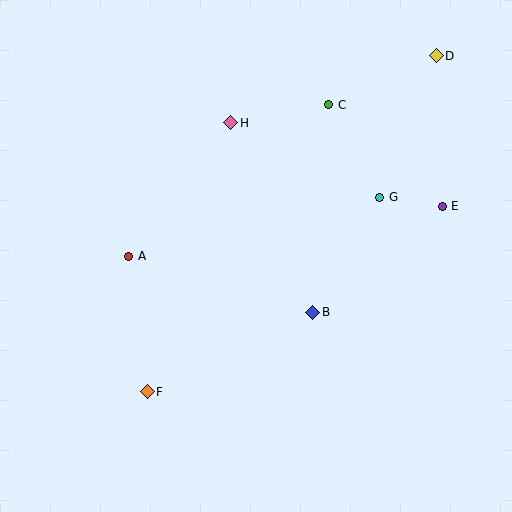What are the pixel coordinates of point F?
Point F is at (147, 392).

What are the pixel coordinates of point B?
Point B is at (313, 312).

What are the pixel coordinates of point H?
Point H is at (231, 123).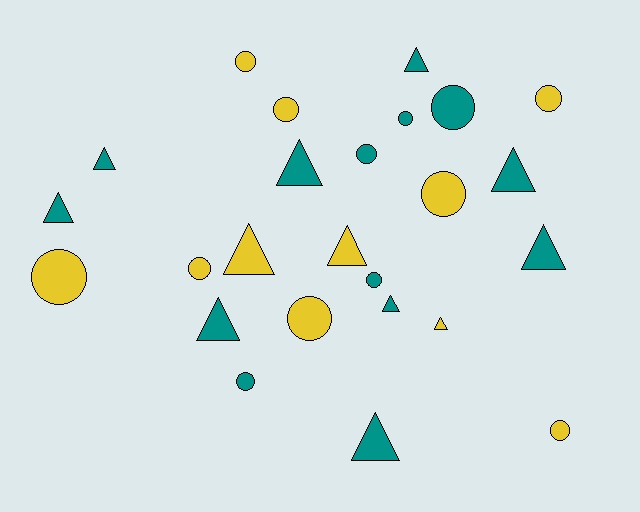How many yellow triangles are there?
There are 3 yellow triangles.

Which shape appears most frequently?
Circle, with 13 objects.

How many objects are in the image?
There are 25 objects.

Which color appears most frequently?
Teal, with 14 objects.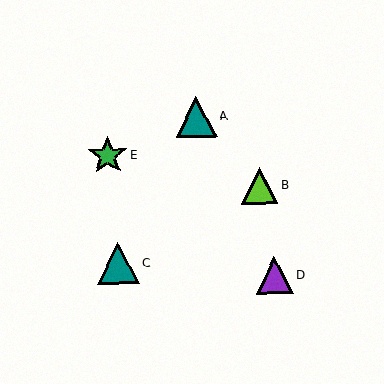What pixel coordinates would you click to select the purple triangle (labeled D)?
Click at (275, 276) to select the purple triangle D.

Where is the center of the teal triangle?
The center of the teal triangle is at (196, 117).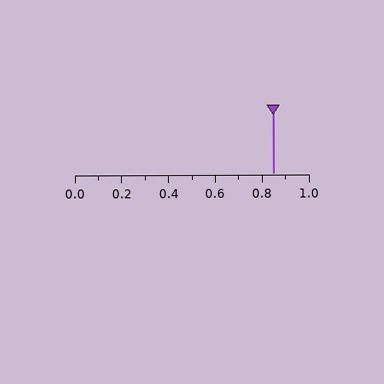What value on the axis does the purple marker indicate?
The marker indicates approximately 0.85.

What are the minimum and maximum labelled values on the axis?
The axis runs from 0.0 to 1.0.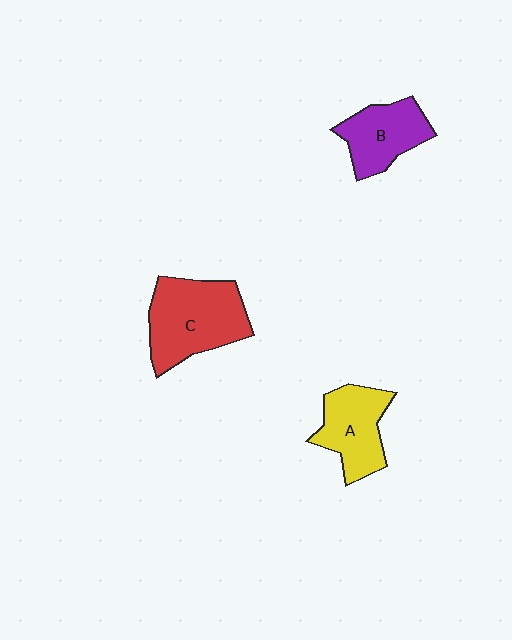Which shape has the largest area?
Shape C (red).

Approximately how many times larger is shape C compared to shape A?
Approximately 1.4 times.